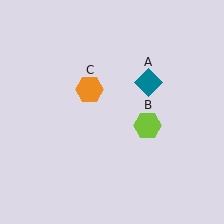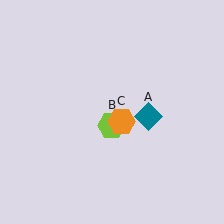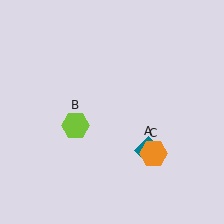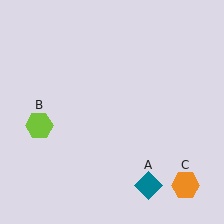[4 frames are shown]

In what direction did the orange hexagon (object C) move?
The orange hexagon (object C) moved down and to the right.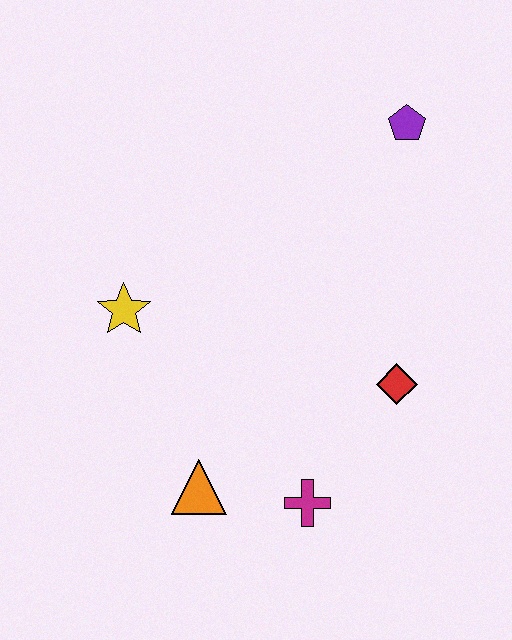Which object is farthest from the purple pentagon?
The orange triangle is farthest from the purple pentagon.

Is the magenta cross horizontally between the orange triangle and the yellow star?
No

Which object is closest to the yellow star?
The orange triangle is closest to the yellow star.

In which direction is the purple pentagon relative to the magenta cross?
The purple pentagon is above the magenta cross.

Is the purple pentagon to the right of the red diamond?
Yes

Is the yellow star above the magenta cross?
Yes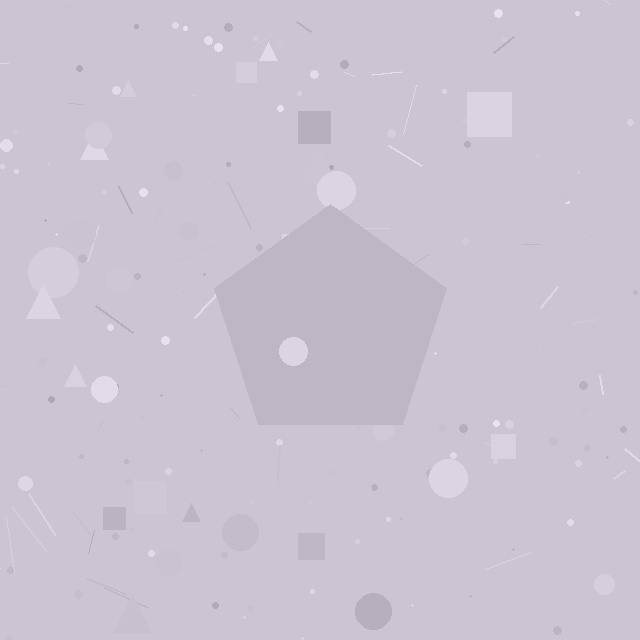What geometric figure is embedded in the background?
A pentagon is embedded in the background.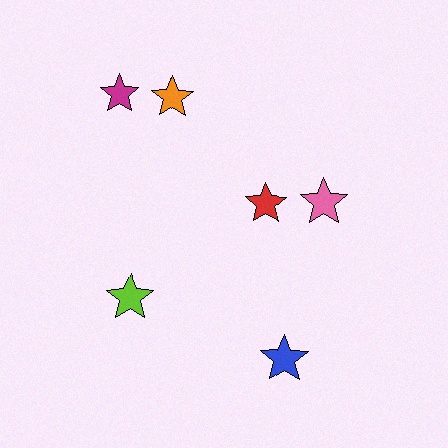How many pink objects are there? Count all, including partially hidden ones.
There is 1 pink object.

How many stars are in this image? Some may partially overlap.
There are 6 stars.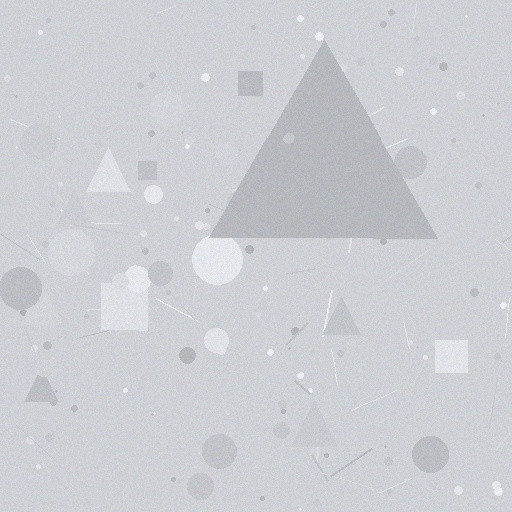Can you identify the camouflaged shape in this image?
The camouflaged shape is a triangle.